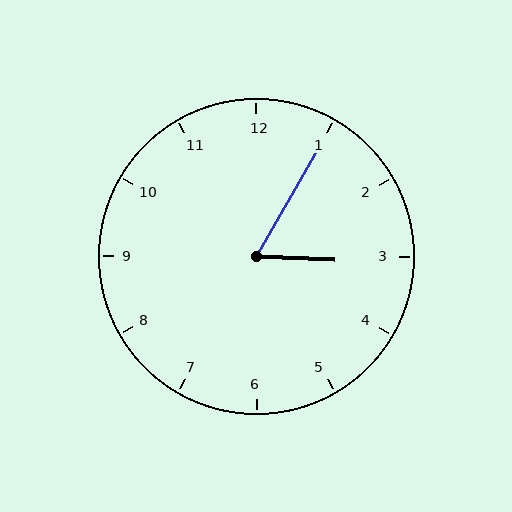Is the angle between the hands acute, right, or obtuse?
It is acute.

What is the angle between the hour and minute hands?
Approximately 62 degrees.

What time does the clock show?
3:05.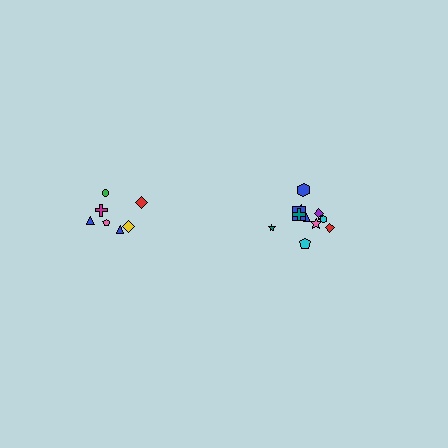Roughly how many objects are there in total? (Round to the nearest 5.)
Roughly 20 objects in total.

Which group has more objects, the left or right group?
The right group.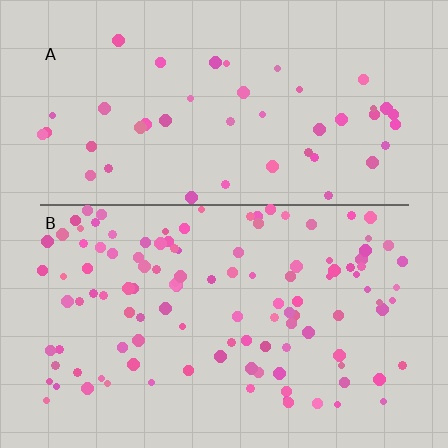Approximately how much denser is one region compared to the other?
Approximately 2.6× — region B over region A.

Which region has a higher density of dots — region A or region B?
B (the bottom).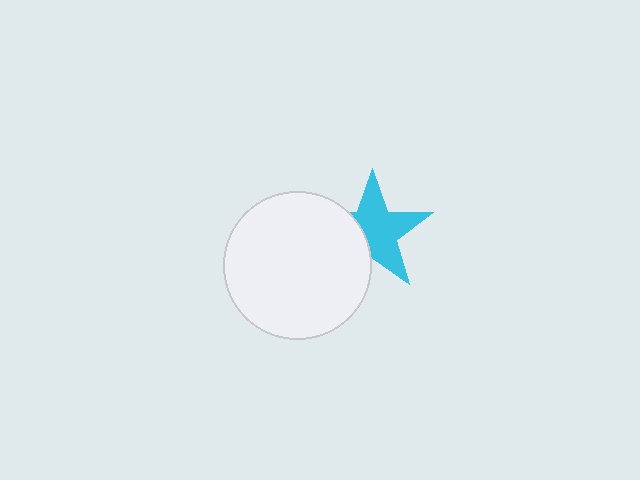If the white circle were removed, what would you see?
You would see the complete cyan star.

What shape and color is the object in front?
The object in front is a white circle.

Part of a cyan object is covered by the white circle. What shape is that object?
It is a star.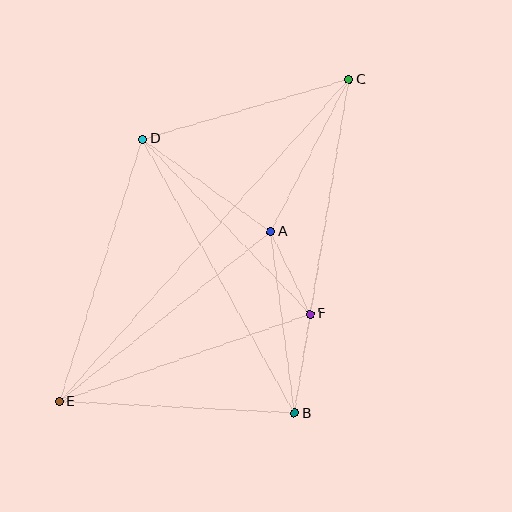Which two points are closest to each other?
Points A and F are closest to each other.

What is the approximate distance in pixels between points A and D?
The distance between A and D is approximately 158 pixels.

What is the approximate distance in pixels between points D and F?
The distance between D and F is approximately 242 pixels.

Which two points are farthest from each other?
Points C and E are farthest from each other.